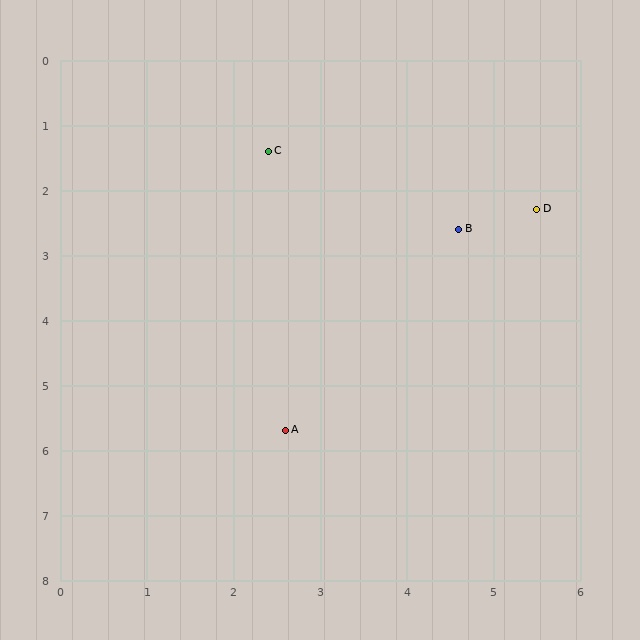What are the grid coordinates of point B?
Point B is at approximately (4.6, 2.6).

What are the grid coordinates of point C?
Point C is at approximately (2.4, 1.4).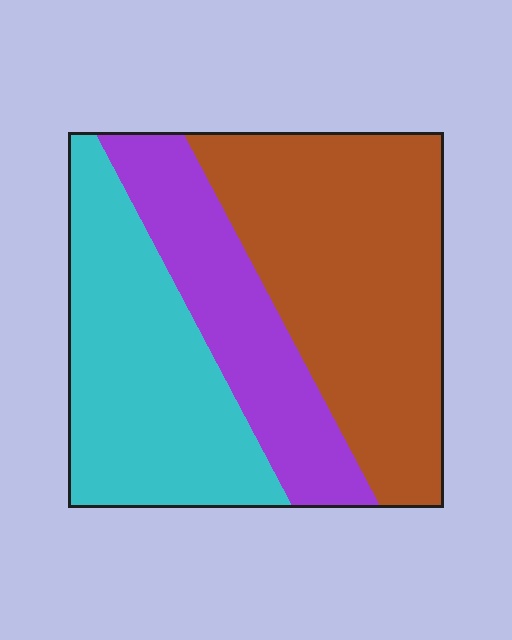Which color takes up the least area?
Purple, at roughly 25%.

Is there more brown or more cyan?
Brown.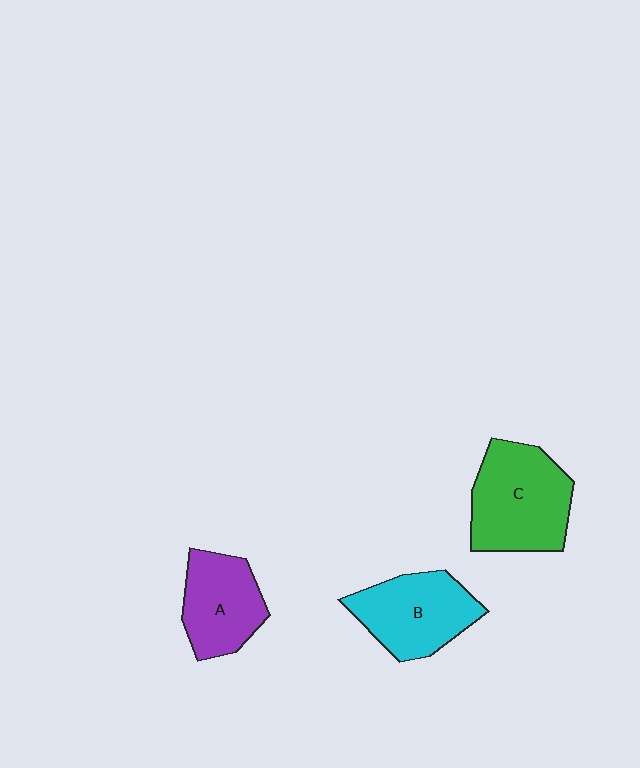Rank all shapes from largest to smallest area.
From largest to smallest: C (green), B (cyan), A (purple).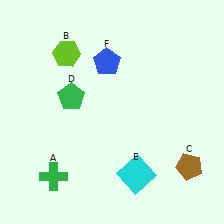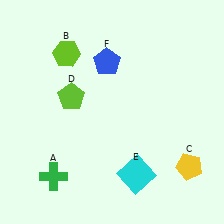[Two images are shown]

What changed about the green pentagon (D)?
In Image 1, D is green. In Image 2, it changed to lime.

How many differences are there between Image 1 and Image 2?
There are 2 differences between the two images.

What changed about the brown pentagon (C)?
In Image 1, C is brown. In Image 2, it changed to yellow.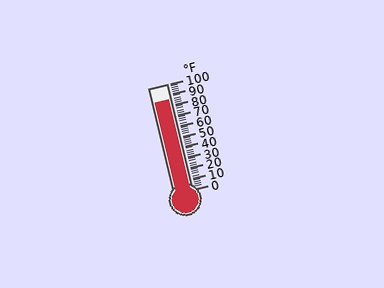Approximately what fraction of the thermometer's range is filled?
The thermometer is filled to approximately 85% of its range.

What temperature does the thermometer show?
The thermometer shows approximately 86°F.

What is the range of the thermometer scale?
The thermometer scale ranges from 0°F to 100°F.